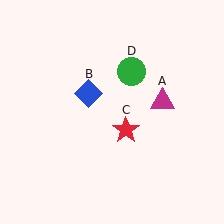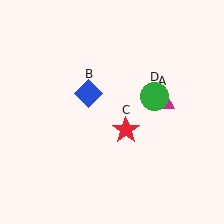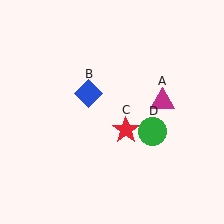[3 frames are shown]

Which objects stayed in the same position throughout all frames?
Magenta triangle (object A) and blue diamond (object B) and red star (object C) remained stationary.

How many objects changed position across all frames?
1 object changed position: green circle (object D).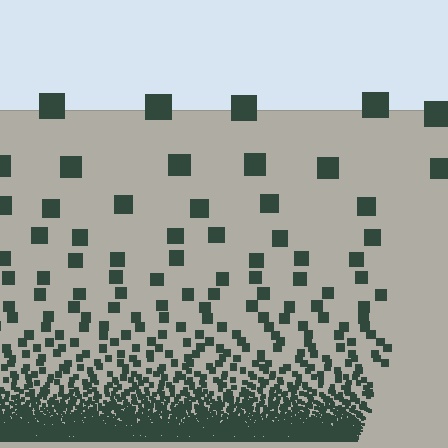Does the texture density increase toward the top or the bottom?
Density increases toward the bottom.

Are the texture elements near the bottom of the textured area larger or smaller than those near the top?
Smaller. The gradient is inverted — elements near the bottom are smaller and denser.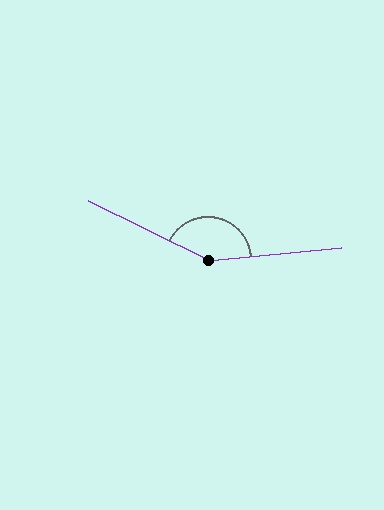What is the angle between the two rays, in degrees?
Approximately 148 degrees.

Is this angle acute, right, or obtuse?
It is obtuse.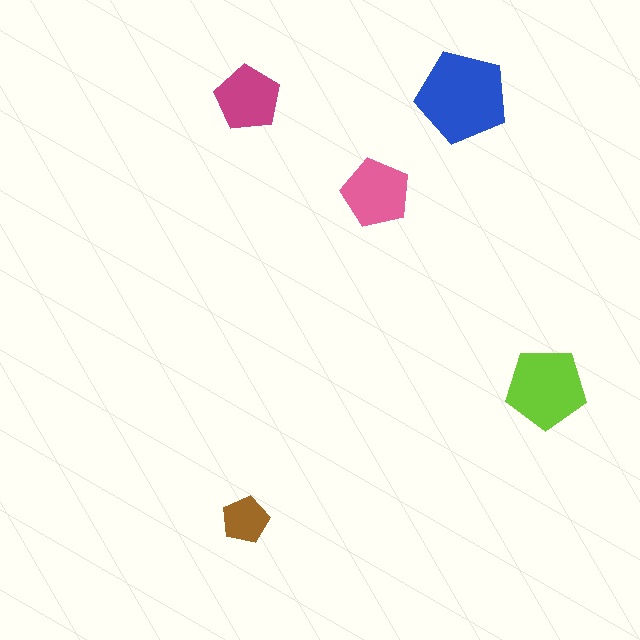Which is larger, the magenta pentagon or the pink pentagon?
The pink one.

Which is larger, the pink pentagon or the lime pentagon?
The lime one.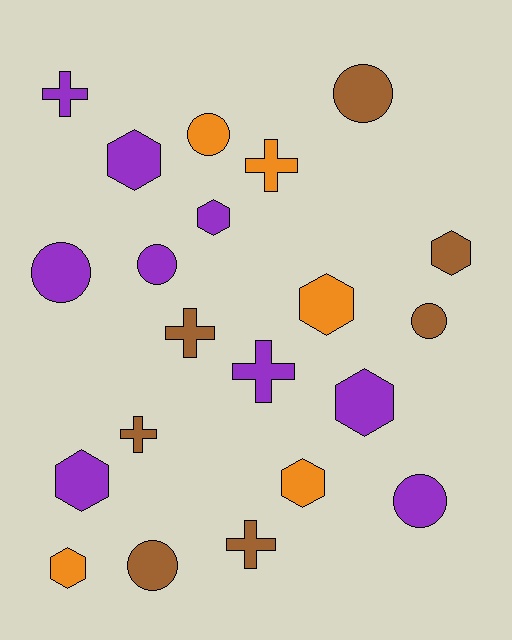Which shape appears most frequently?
Hexagon, with 8 objects.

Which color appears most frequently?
Purple, with 9 objects.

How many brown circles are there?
There are 3 brown circles.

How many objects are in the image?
There are 21 objects.